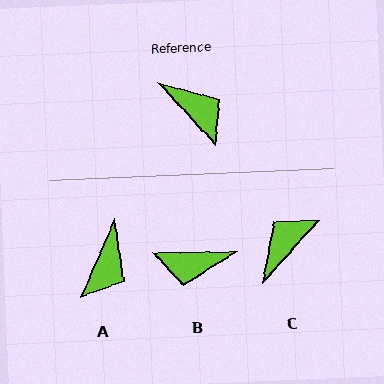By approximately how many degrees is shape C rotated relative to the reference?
Approximately 95 degrees counter-clockwise.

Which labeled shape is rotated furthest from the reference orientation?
B, about 132 degrees away.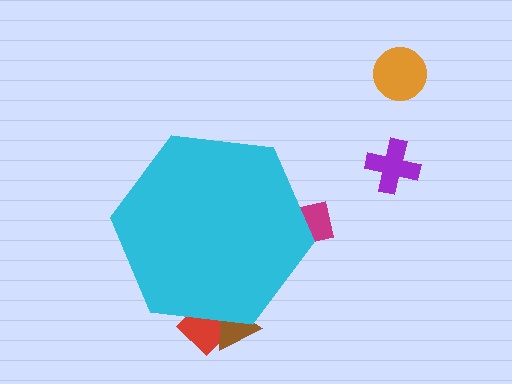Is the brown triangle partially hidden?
Yes, the brown triangle is partially hidden behind the cyan hexagon.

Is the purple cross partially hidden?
No, the purple cross is fully visible.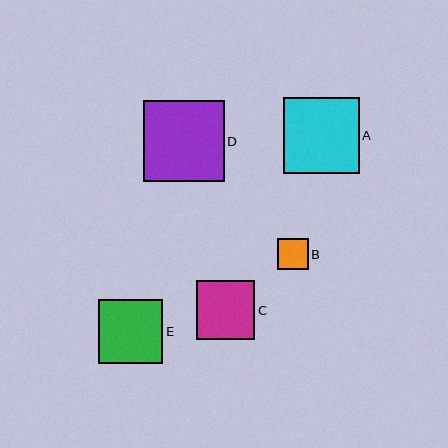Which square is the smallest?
Square B is the smallest with a size of approximately 31 pixels.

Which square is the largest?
Square D is the largest with a size of approximately 81 pixels.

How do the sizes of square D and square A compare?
Square D and square A are approximately the same size.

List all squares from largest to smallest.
From largest to smallest: D, A, E, C, B.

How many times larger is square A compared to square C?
Square A is approximately 1.3 times the size of square C.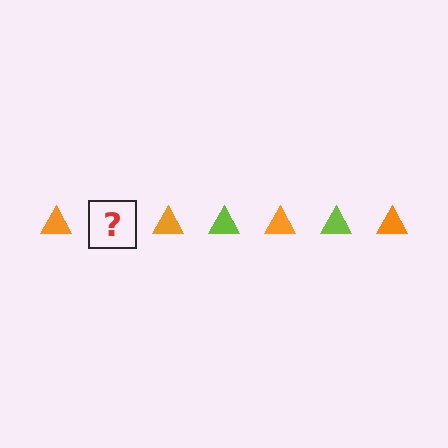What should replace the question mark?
The question mark should be replaced with a lime triangle.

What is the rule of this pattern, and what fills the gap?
The rule is that the pattern cycles through orange, lime triangles. The gap should be filled with a lime triangle.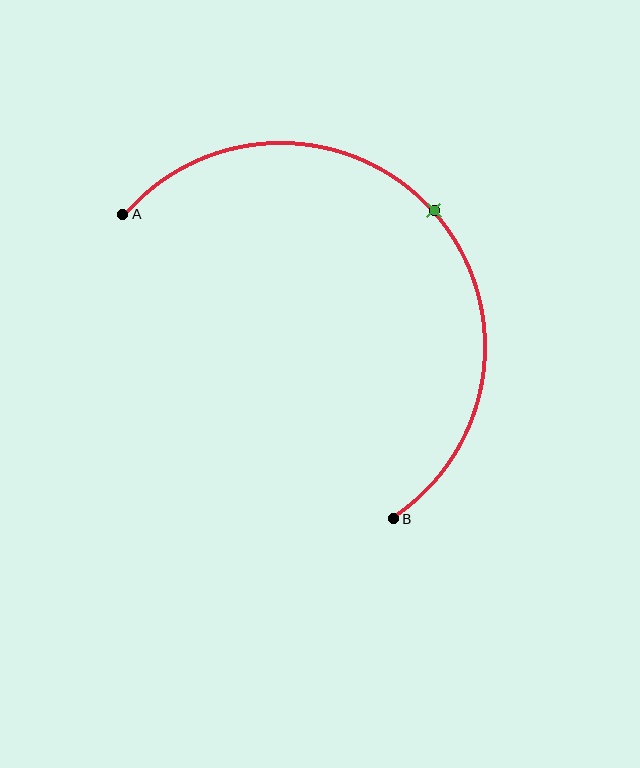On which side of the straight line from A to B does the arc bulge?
The arc bulges above and to the right of the straight line connecting A and B.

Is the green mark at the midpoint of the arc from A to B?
Yes. The green mark lies on the arc at equal arc-length from both A and B — it is the arc midpoint.